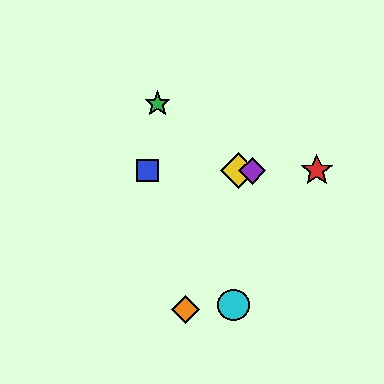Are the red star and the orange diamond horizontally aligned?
No, the red star is at y≈171 and the orange diamond is at y≈309.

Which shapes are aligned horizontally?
The red star, the blue square, the yellow diamond, the purple diamond are aligned horizontally.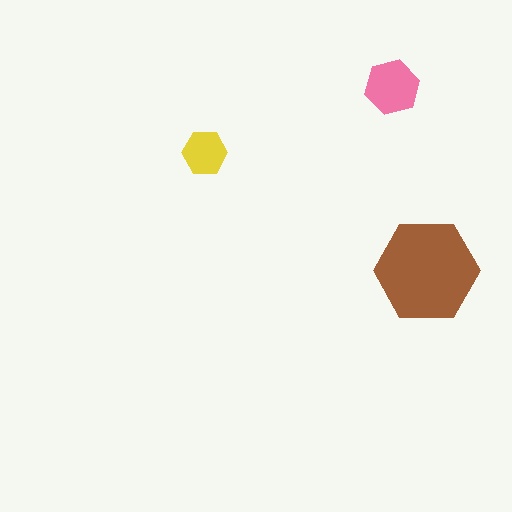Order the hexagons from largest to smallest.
the brown one, the pink one, the yellow one.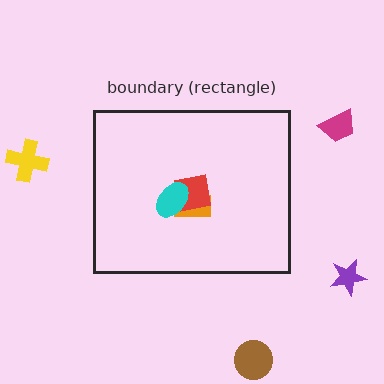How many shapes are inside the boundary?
3 inside, 4 outside.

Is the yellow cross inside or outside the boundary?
Outside.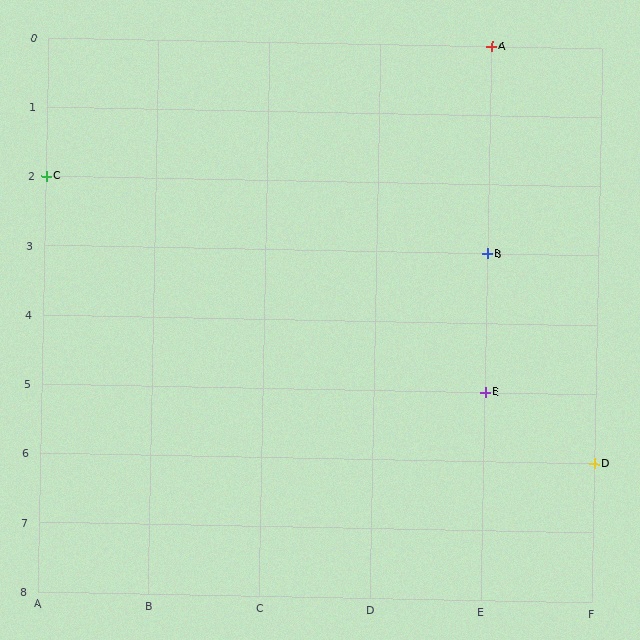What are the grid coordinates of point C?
Point C is at grid coordinates (A, 2).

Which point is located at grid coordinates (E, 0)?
Point A is at (E, 0).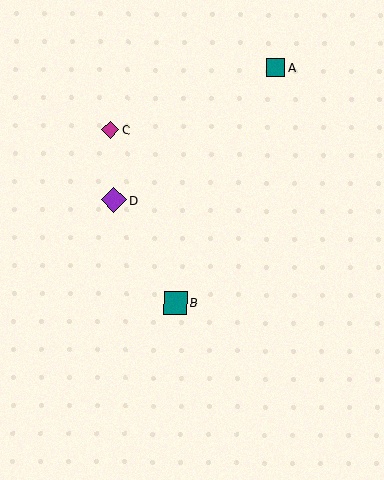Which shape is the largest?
The purple diamond (labeled D) is the largest.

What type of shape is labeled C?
Shape C is a magenta diamond.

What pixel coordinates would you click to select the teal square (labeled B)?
Click at (175, 303) to select the teal square B.